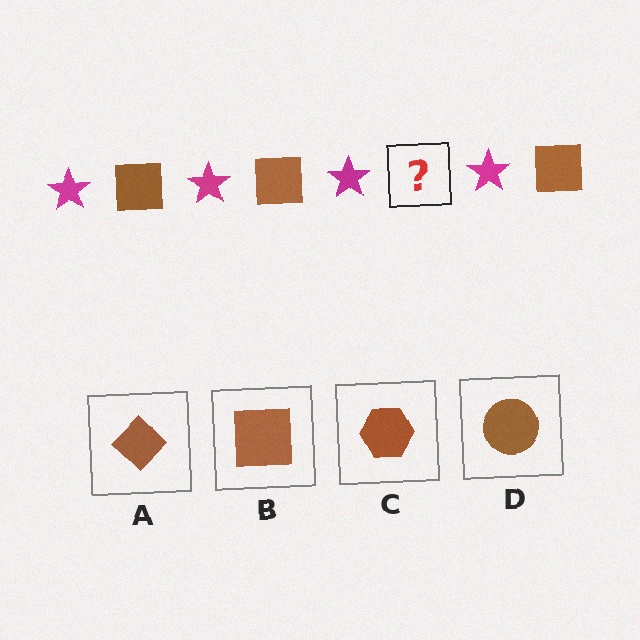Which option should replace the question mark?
Option B.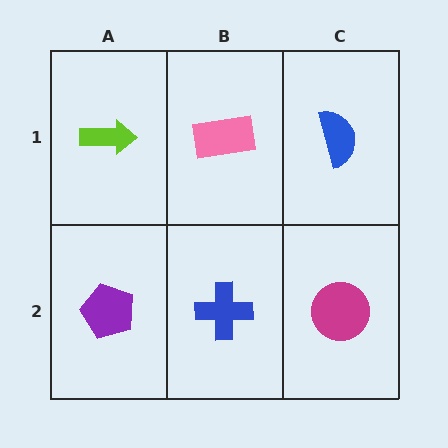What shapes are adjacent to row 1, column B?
A blue cross (row 2, column B), a lime arrow (row 1, column A), a blue semicircle (row 1, column C).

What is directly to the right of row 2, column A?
A blue cross.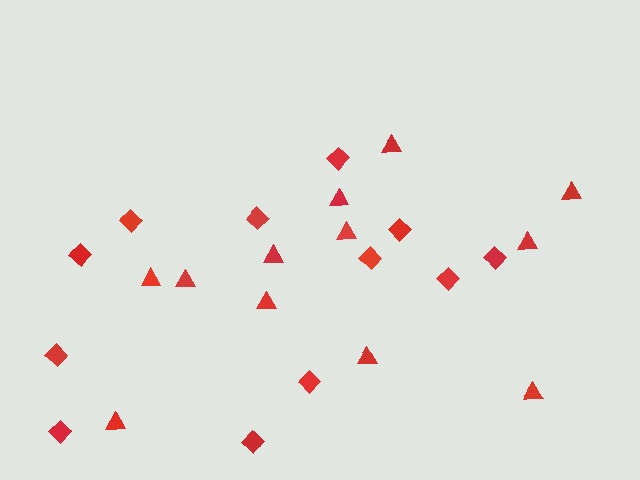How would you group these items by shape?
There are 2 groups: one group of triangles (12) and one group of diamonds (12).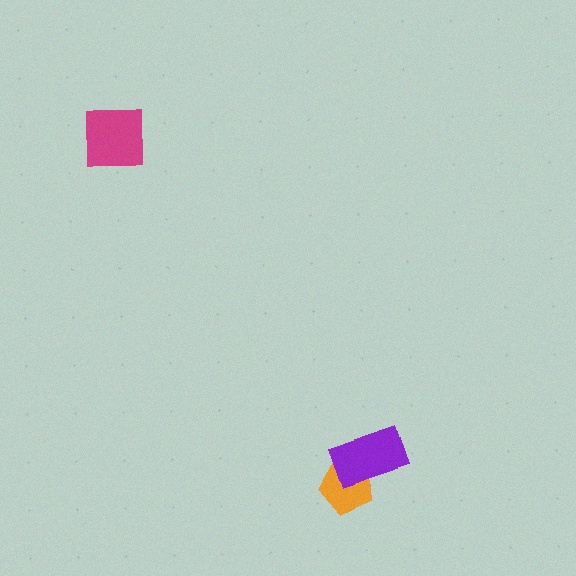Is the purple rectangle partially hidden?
No, no other shape covers it.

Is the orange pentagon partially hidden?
Yes, it is partially covered by another shape.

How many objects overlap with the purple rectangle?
1 object overlaps with the purple rectangle.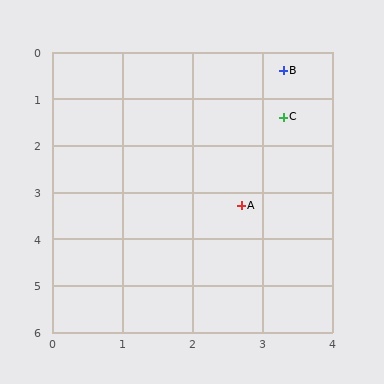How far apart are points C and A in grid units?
Points C and A are about 2.0 grid units apart.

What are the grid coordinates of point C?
Point C is at approximately (3.3, 1.4).